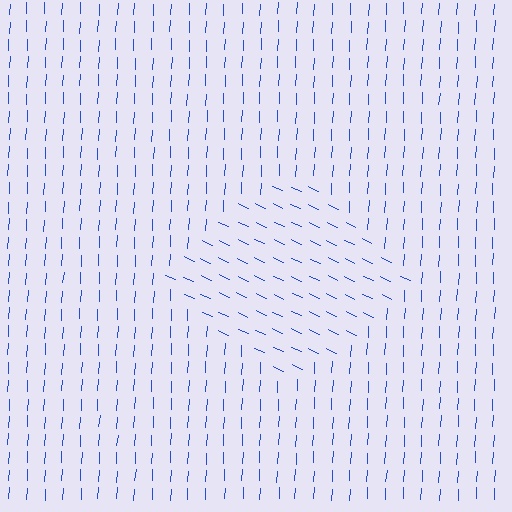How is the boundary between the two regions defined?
The boundary is defined purely by a change in line orientation (approximately 68 degrees difference). All lines are the same color and thickness.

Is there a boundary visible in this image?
Yes, there is a texture boundary formed by a change in line orientation.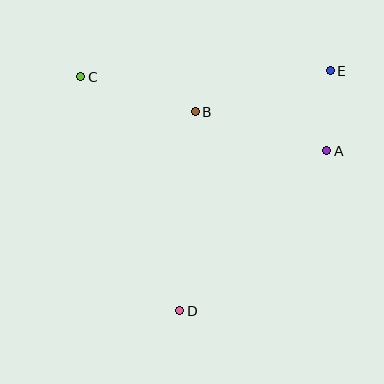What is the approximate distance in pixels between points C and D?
The distance between C and D is approximately 254 pixels.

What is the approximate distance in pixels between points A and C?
The distance between A and C is approximately 257 pixels.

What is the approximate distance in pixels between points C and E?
The distance between C and E is approximately 249 pixels.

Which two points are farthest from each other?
Points D and E are farthest from each other.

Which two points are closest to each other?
Points A and E are closest to each other.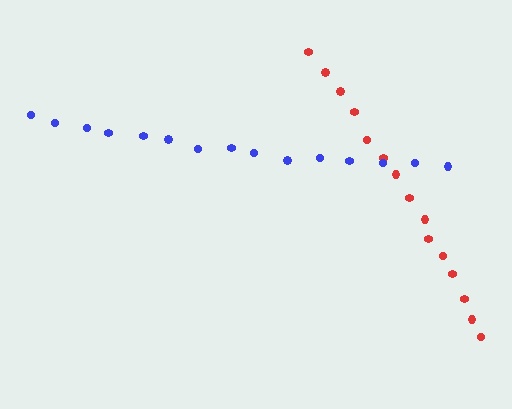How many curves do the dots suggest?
There are 2 distinct paths.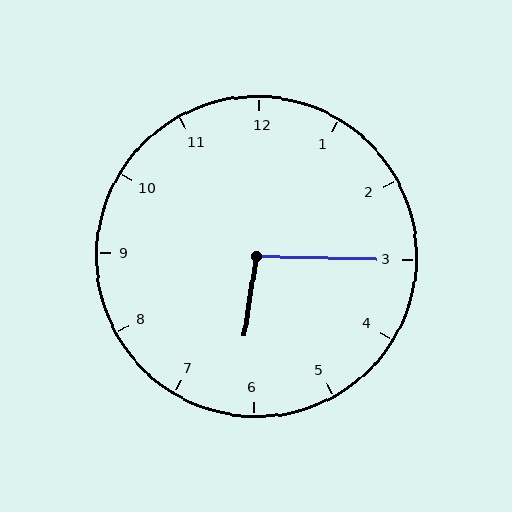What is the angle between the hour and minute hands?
Approximately 98 degrees.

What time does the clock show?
6:15.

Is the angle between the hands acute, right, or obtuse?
It is obtuse.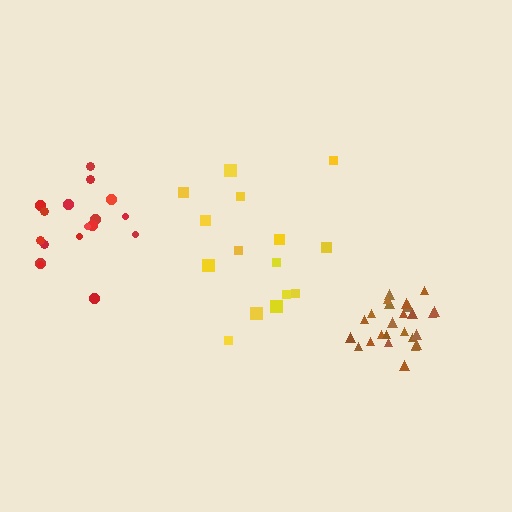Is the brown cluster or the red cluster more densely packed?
Brown.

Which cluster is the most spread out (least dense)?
Yellow.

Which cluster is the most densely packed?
Brown.